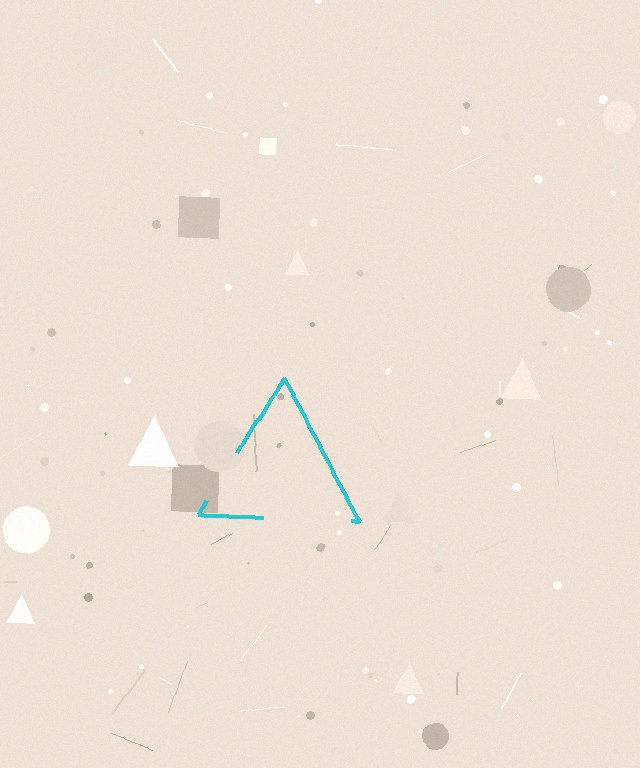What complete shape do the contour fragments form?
The contour fragments form a triangle.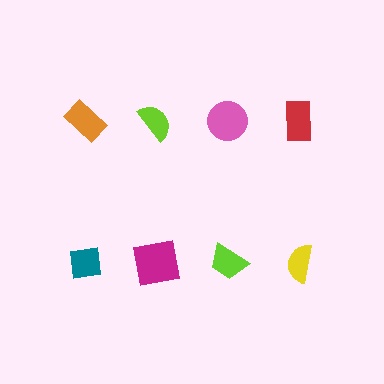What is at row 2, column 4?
A yellow semicircle.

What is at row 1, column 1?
An orange rectangle.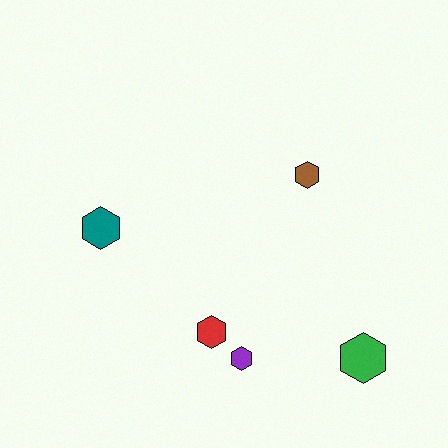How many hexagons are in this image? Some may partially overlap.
There are 5 hexagons.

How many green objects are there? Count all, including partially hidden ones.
There is 1 green object.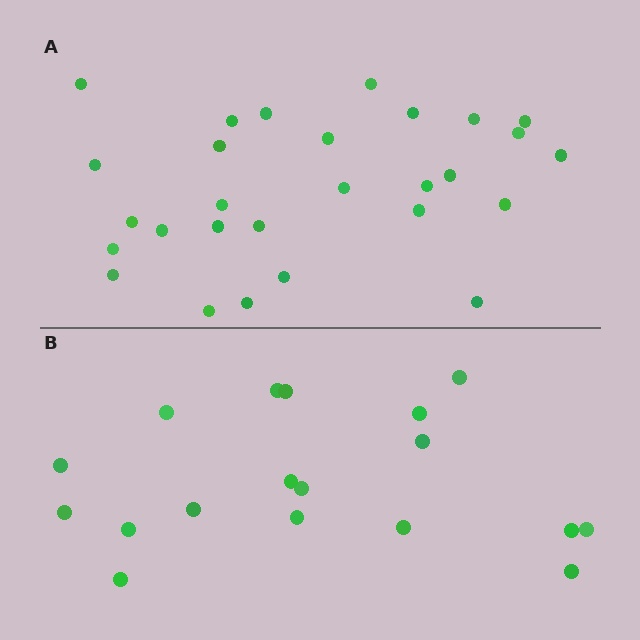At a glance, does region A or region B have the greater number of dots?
Region A (the top region) has more dots.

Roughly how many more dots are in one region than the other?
Region A has roughly 10 or so more dots than region B.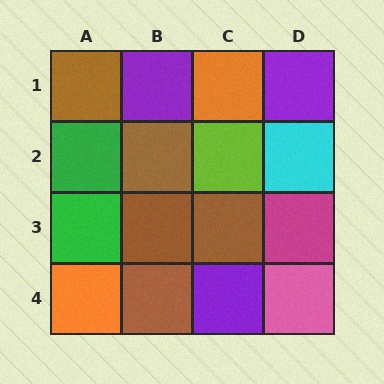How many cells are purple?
3 cells are purple.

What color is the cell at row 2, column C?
Lime.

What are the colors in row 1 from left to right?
Brown, purple, orange, purple.